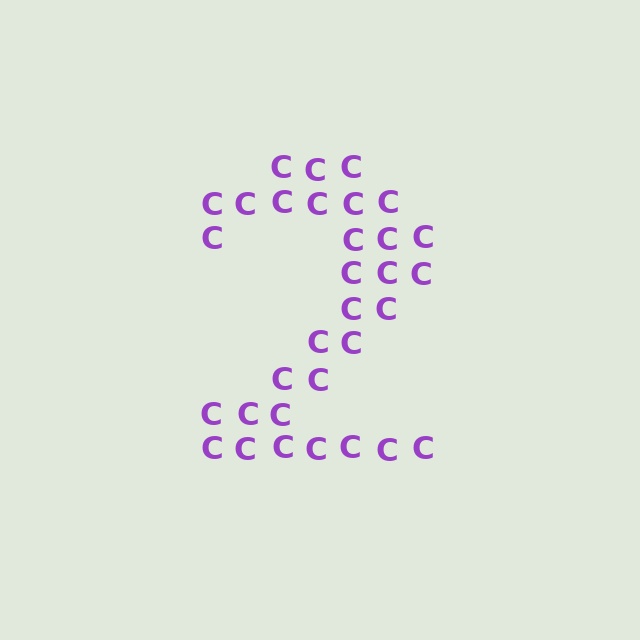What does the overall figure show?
The overall figure shows the digit 2.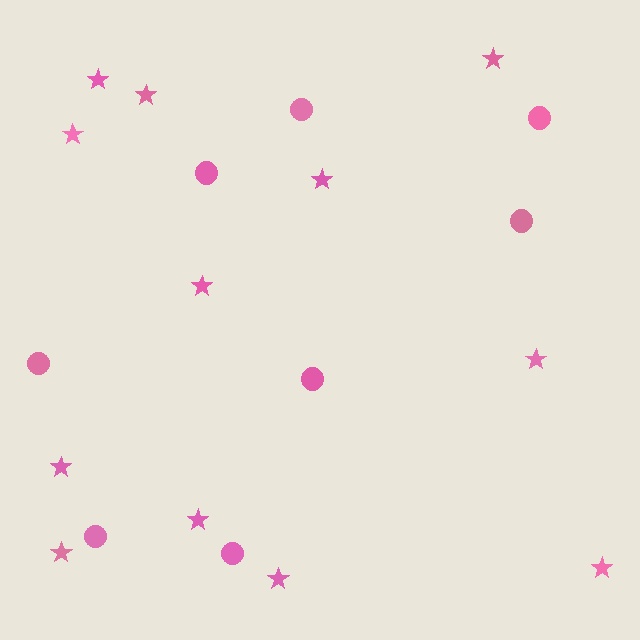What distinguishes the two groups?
There are 2 groups: one group of stars (12) and one group of circles (8).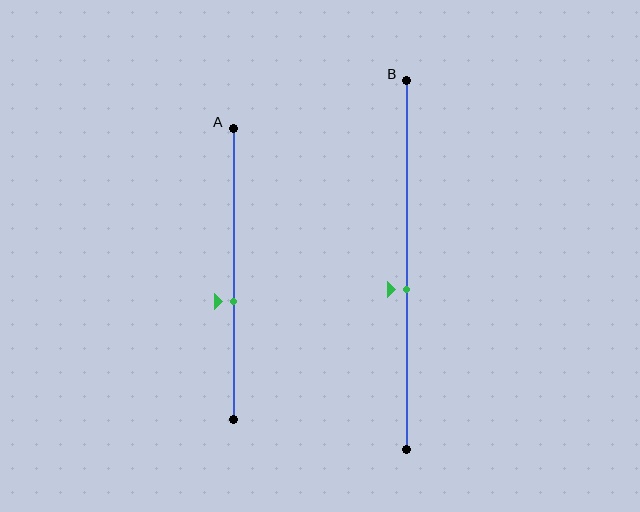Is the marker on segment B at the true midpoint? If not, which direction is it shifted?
No, the marker on segment B is shifted downward by about 7% of the segment length.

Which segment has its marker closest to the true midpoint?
Segment B has its marker closest to the true midpoint.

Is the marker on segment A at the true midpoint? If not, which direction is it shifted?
No, the marker on segment A is shifted downward by about 10% of the segment length.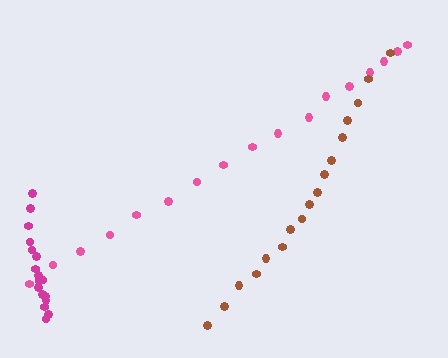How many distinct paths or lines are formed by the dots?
There are 3 distinct paths.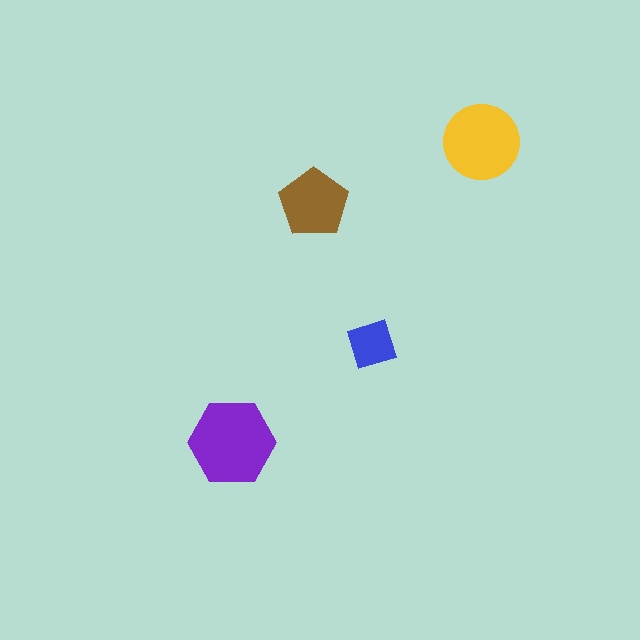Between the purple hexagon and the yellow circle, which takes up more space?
The purple hexagon.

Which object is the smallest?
The blue square.